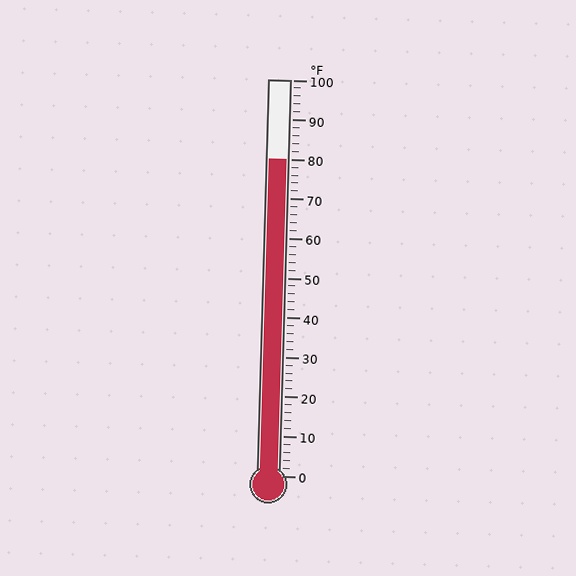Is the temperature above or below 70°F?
The temperature is above 70°F.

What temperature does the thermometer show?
The thermometer shows approximately 80°F.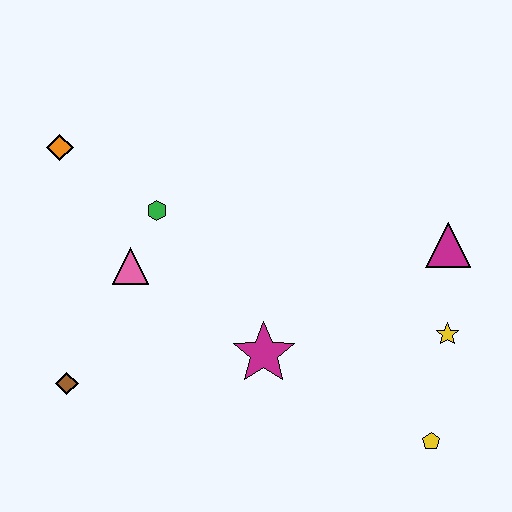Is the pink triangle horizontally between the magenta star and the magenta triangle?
No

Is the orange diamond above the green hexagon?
Yes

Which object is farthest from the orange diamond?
The yellow pentagon is farthest from the orange diamond.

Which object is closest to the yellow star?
The magenta triangle is closest to the yellow star.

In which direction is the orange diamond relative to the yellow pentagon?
The orange diamond is to the left of the yellow pentagon.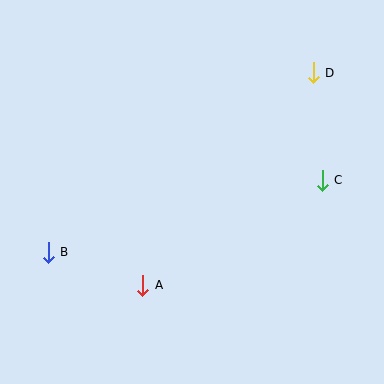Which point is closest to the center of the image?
Point A at (143, 285) is closest to the center.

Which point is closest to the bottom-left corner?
Point B is closest to the bottom-left corner.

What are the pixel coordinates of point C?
Point C is at (322, 180).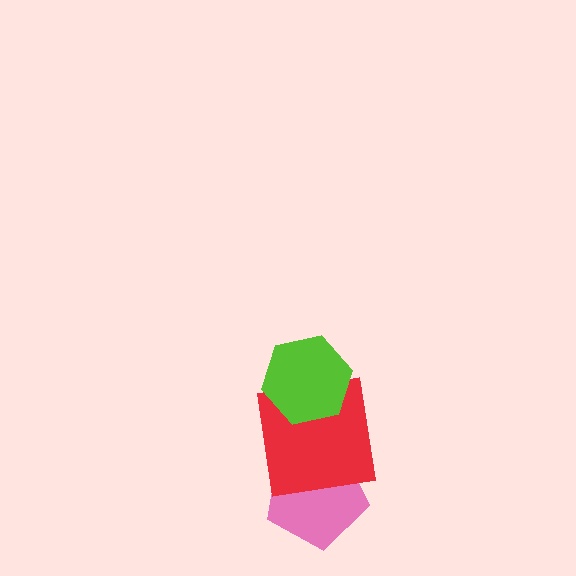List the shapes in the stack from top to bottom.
From top to bottom: the lime hexagon, the red square, the pink pentagon.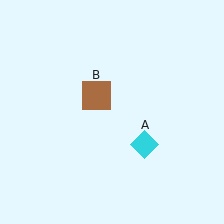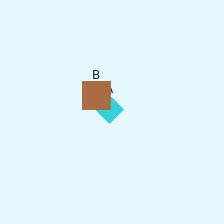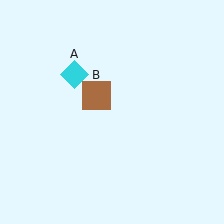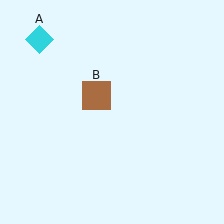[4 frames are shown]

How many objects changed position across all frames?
1 object changed position: cyan diamond (object A).